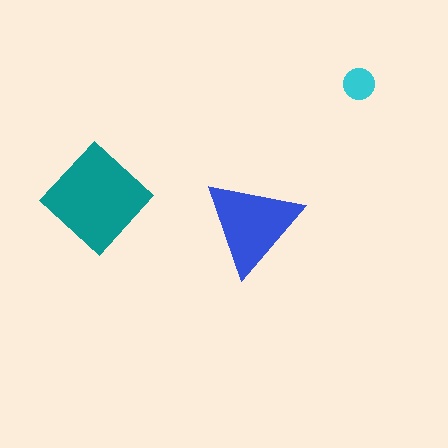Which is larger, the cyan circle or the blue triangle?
The blue triangle.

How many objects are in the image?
There are 3 objects in the image.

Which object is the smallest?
The cyan circle.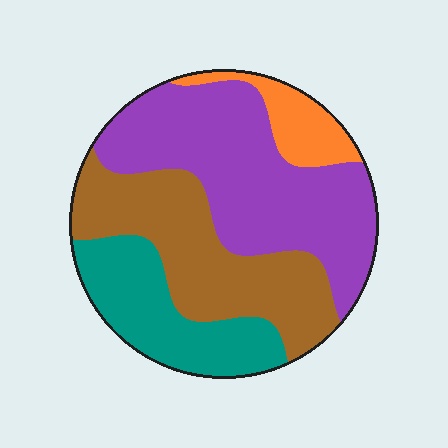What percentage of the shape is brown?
Brown takes up about one third (1/3) of the shape.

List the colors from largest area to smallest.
From largest to smallest: purple, brown, teal, orange.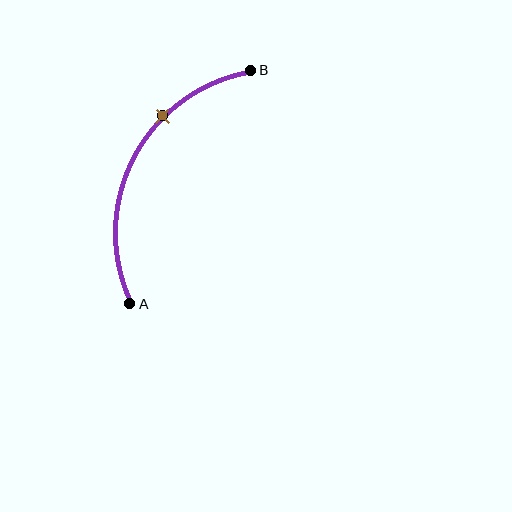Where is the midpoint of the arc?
The arc midpoint is the point on the curve farthest from the straight line joining A and B. It sits to the left of that line.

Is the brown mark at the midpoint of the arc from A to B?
No. The brown mark lies on the arc but is closer to endpoint B. The arc midpoint would be at the point on the curve equidistant along the arc from both A and B.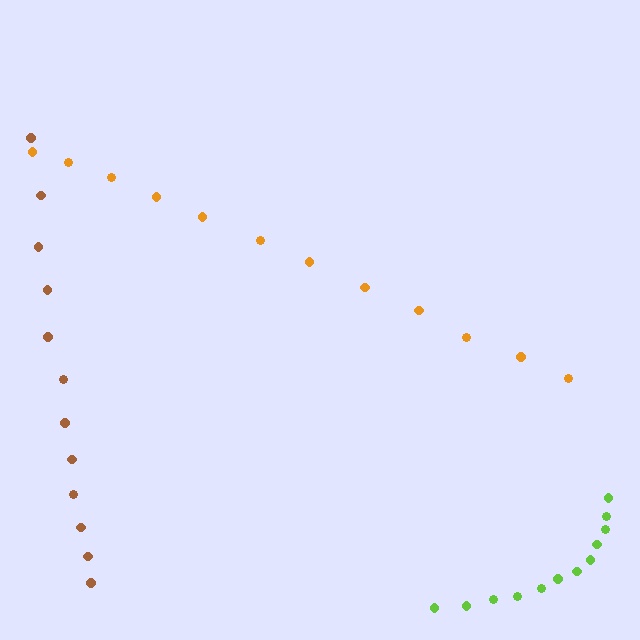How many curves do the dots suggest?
There are 3 distinct paths.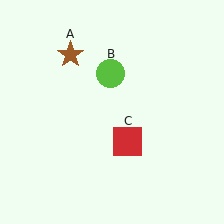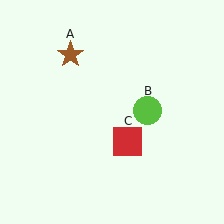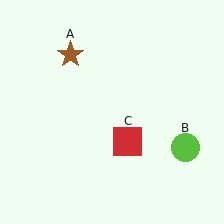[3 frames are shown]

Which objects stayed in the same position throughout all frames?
Brown star (object A) and red square (object C) remained stationary.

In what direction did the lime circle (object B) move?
The lime circle (object B) moved down and to the right.